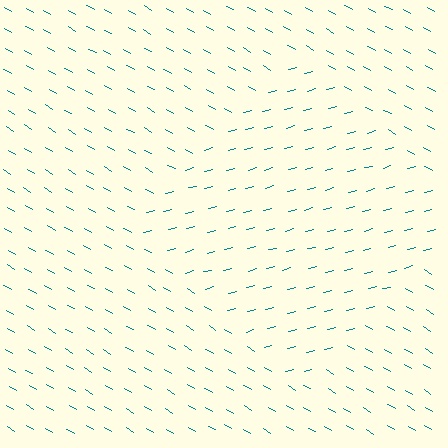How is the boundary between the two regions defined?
The boundary is defined purely by a change in line orientation (approximately 45 degrees difference). All lines are the same color and thickness.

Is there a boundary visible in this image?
Yes, there is a texture boundary formed by a change in line orientation.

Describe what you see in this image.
The image is filled with small teal line segments. A diamond region in the image has lines oriented differently from the surrounding lines, creating a visible texture boundary.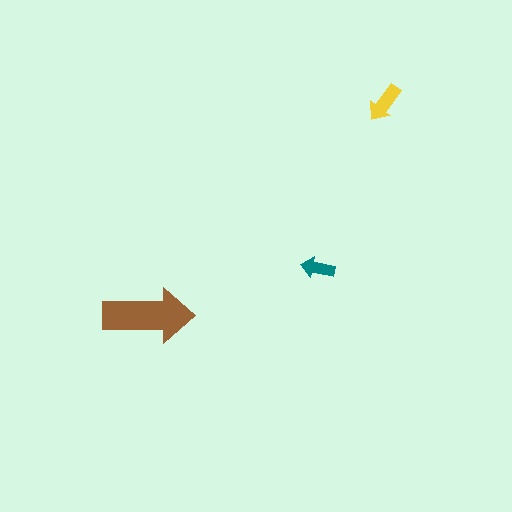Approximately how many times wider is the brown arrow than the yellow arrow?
About 2.5 times wider.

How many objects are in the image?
There are 3 objects in the image.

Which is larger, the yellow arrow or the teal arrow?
The yellow one.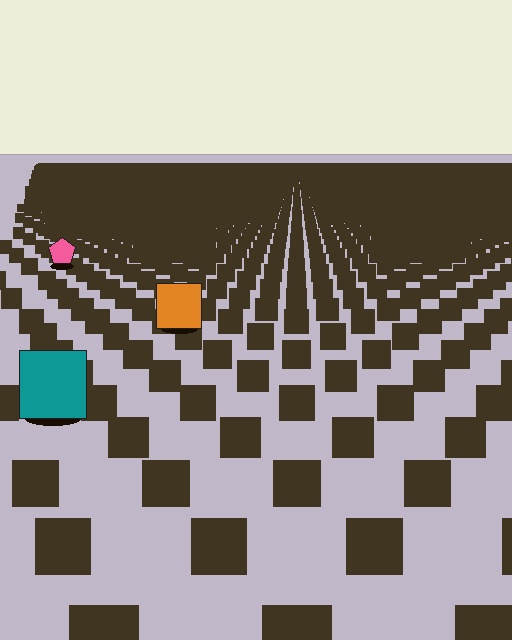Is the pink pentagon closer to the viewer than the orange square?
No. The orange square is closer — you can tell from the texture gradient: the ground texture is coarser near it.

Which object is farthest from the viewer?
The pink pentagon is farthest from the viewer. It appears smaller and the ground texture around it is denser.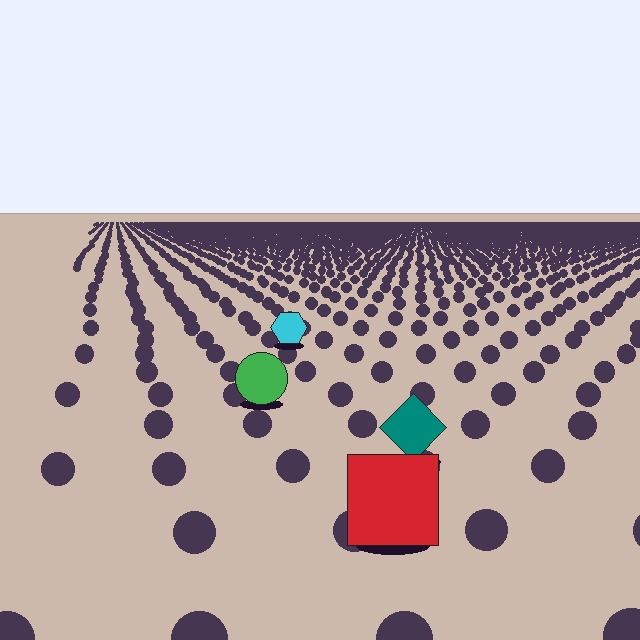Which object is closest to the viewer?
The red square is closest. The texture marks near it are larger and more spread out.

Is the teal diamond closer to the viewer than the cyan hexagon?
Yes. The teal diamond is closer — you can tell from the texture gradient: the ground texture is coarser near it.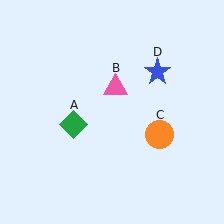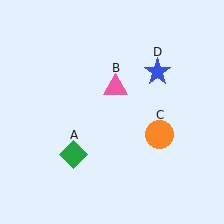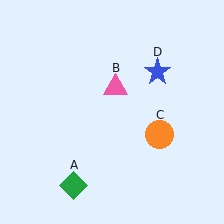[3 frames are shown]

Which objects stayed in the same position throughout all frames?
Pink triangle (object B) and orange circle (object C) and blue star (object D) remained stationary.